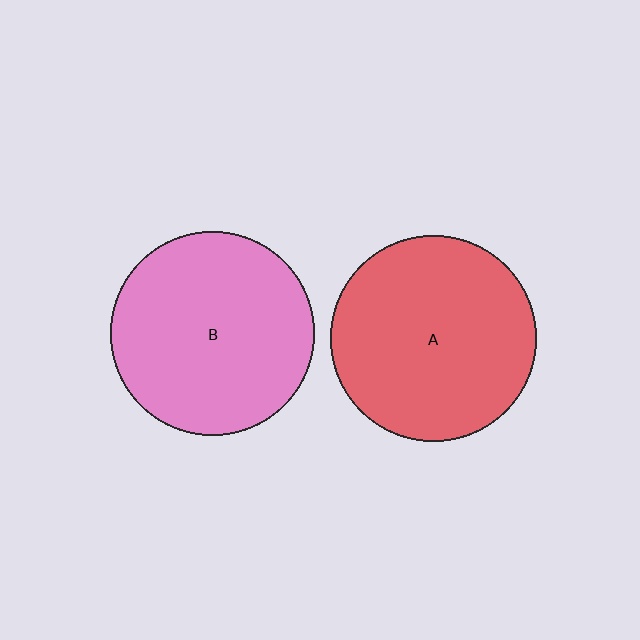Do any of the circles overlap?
No, none of the circles overlap.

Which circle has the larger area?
Circle A (red).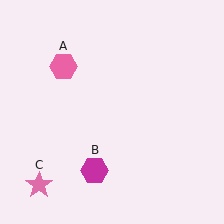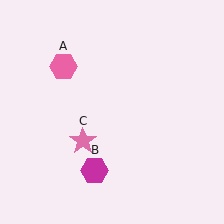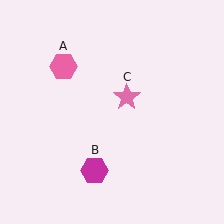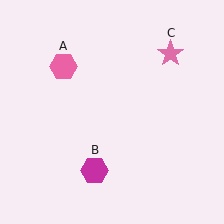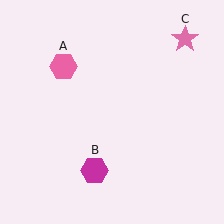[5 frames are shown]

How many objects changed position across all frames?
1 object changed position: pink star (object C).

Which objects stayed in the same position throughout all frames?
Pink hexagon (object A) and magenta hexagon (object B) remained stationary.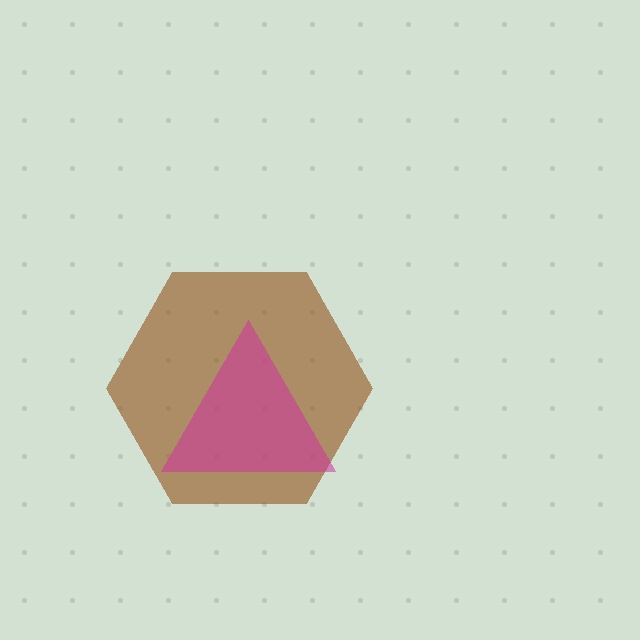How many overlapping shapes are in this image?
There are 2 overlapping shapes in the image.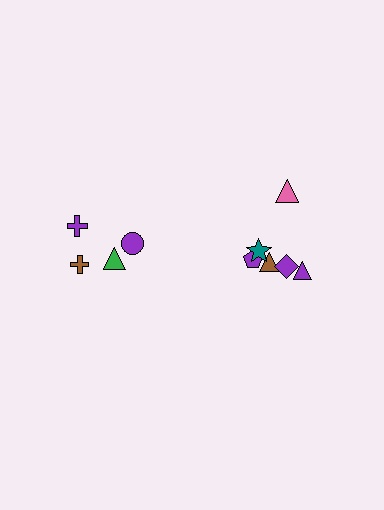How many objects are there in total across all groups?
There are 10 objects.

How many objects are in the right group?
There are 6 objects.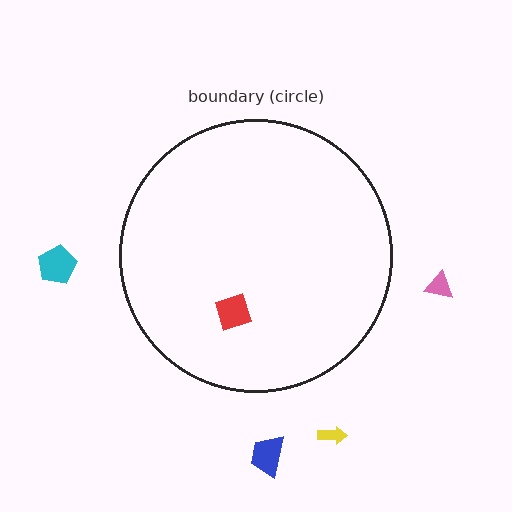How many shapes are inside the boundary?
1 inside, 4 outside.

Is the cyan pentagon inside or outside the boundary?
Outside.